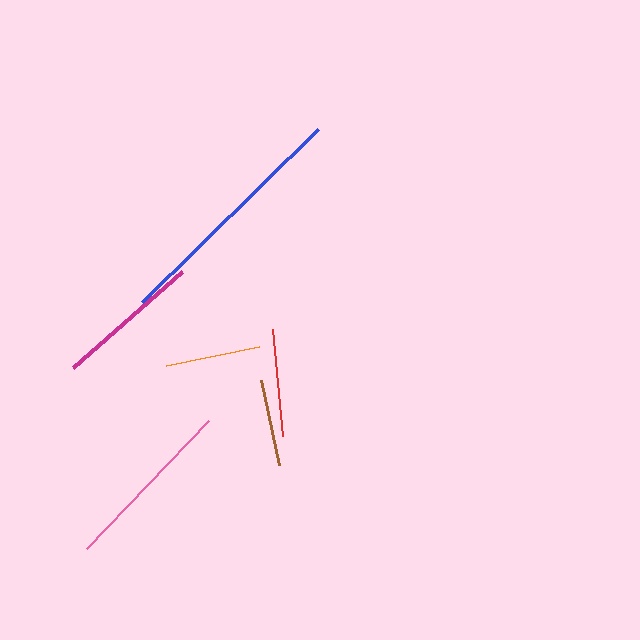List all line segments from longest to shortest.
From longest to shortest: blue, pink, magenta, red, orange, brown.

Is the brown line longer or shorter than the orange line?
The orange line is longer than the brown line.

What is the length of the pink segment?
The pink segment is approximately 178 pixels long.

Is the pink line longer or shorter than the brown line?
The pink line is longer than the brown line.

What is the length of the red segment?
The red segment is approximately 108 pixels long.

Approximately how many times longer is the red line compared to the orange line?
The red line is approximately 1.1 times the length of the orange line.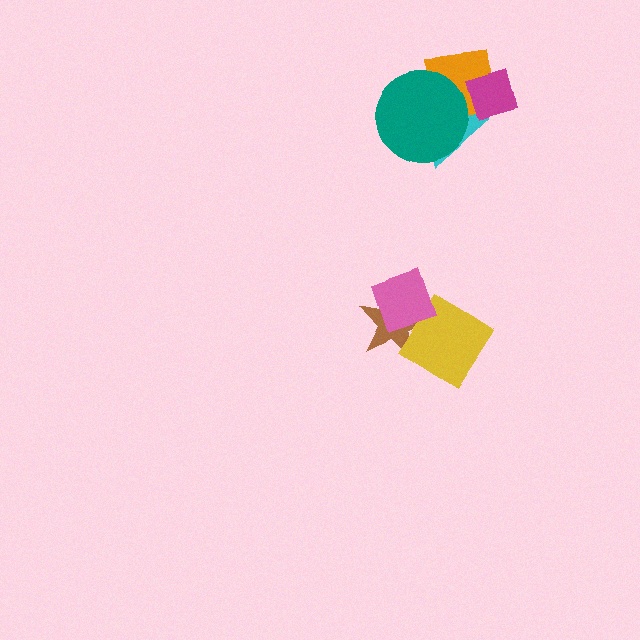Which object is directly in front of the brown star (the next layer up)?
The yellow diamond is directly in front of the brown star.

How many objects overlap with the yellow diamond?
2 objects overlap with the yellow diamond.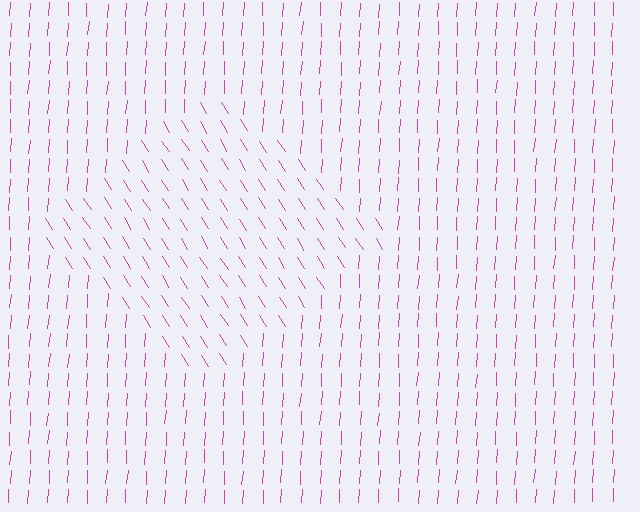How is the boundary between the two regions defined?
The boundary is defined purely by a change in line orientation (approximately 36 degrees difference). All lines are the same color and thickness.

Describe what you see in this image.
The image is filled with small magenta line segments. A diamond region in the image has lines oriented differently from the surrounding lines, creating a visible texture boundary.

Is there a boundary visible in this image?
Yes, there is a texture boundary formed by a change in line orientation.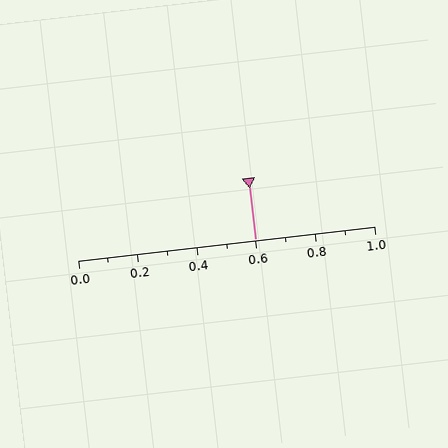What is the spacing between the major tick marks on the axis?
The major ticks are spaced 0.2 apart.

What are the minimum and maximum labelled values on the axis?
The axis runs from 0.0 to 1.0.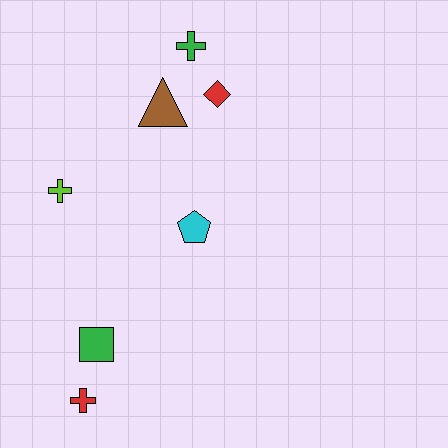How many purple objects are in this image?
There are no purple objects.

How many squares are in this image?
There is 1 square.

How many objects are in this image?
There are 7 objects.